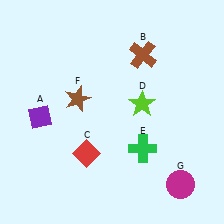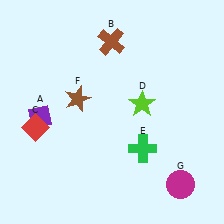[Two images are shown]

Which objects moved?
The objects that moved are: the brown cross (B), the red diamond (C).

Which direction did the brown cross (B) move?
The brown cross (B) moved left.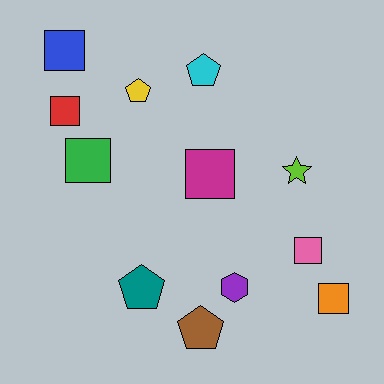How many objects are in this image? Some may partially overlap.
There are 12 objects.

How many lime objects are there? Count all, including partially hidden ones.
There is 1 lime object.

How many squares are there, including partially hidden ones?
There are 6 squares.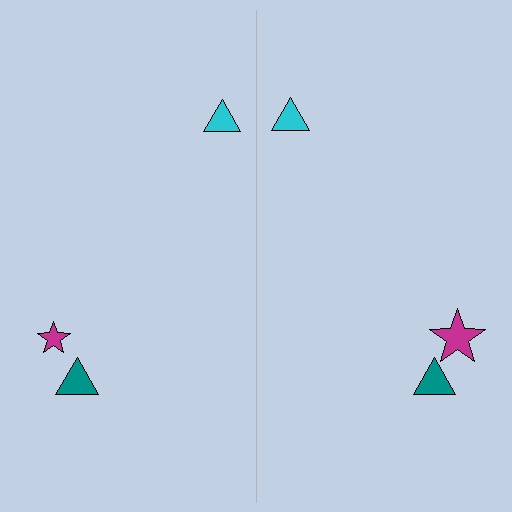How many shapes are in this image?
There are 6 shapes in this image.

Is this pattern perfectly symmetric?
No, the pattern is not perfectly symmetric. The magenta star on the right side has a different size than its mirror counterpart.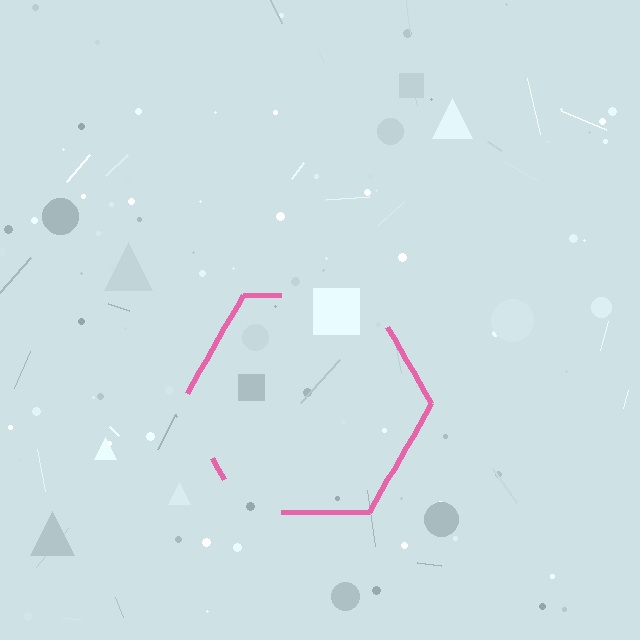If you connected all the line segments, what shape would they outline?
They would outline a hexagon.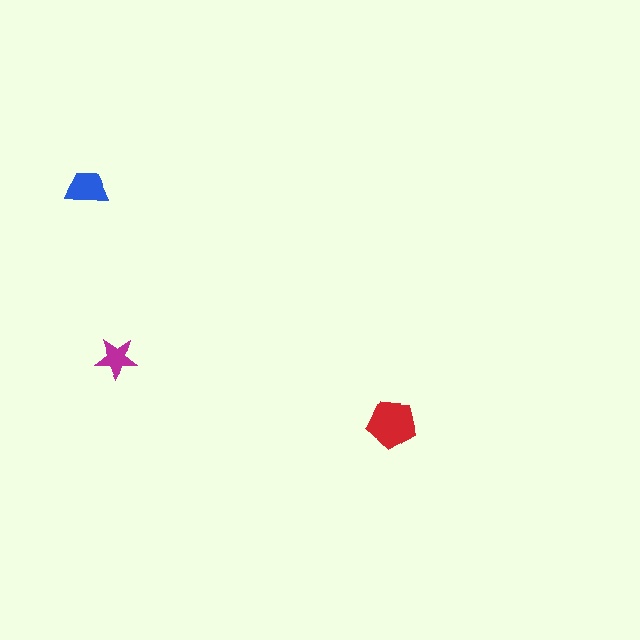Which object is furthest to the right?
The red pentagon is rightmost.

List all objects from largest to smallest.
The red pentagon, the blue trapezoid, the magenta star.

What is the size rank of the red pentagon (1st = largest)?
1st.